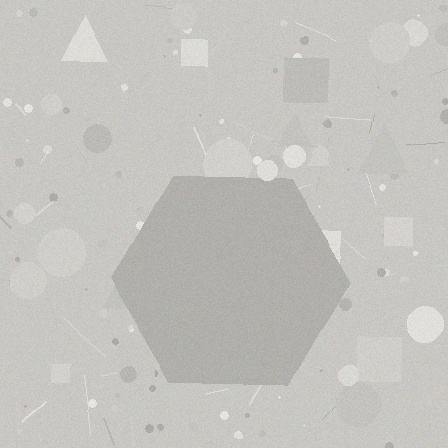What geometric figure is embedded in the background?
A hexagon is embedded in the background.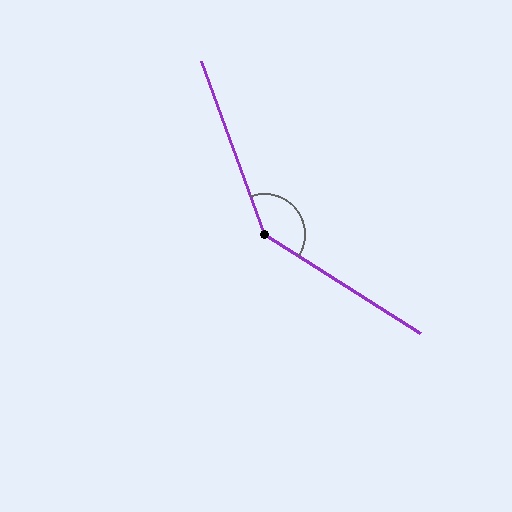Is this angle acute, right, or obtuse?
It is obtuse.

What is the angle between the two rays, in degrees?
Approximately 142 degrees.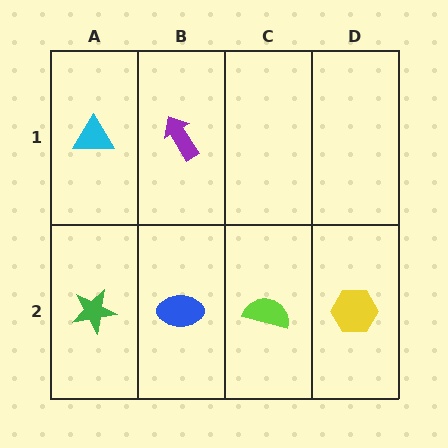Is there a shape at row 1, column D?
No, that cell is empty.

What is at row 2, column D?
A yellow hexagon.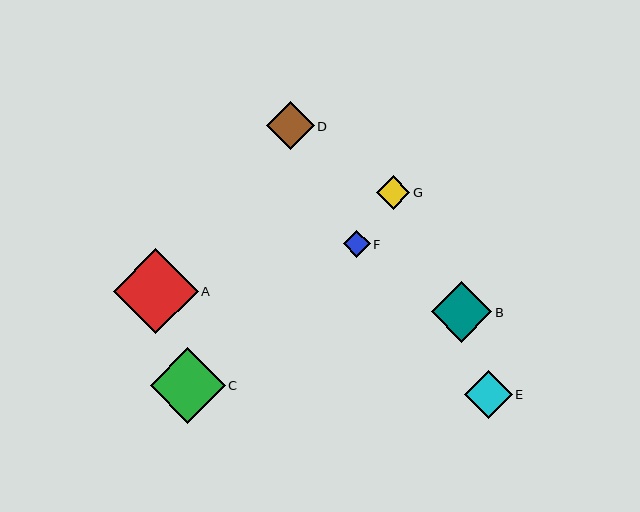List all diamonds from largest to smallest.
From largest to smallest: A, C, B, E, D, G, F.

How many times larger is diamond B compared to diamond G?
Diamond B is approximately 1.8 times the size of diamond G.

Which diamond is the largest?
Diamond A is the largest with a size of approximately 85 pixels.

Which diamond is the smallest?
Diamond F is the smallest with a size of approximately 27 pixels.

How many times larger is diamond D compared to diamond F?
Diamond D is approximately 1.8 times the size of diamond F.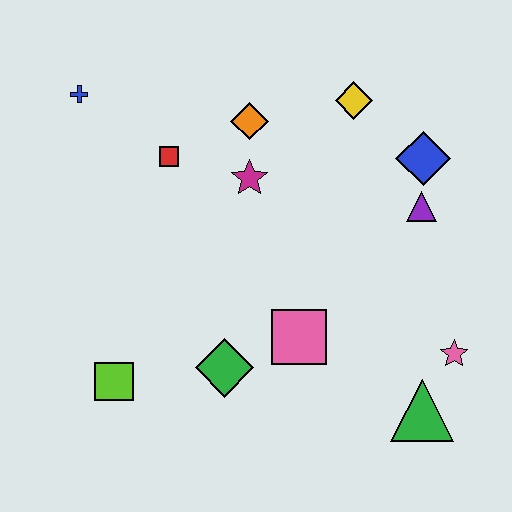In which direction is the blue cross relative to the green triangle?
The blue cross is to the left of the green triangle.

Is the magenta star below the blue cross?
Yes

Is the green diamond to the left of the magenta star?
Yes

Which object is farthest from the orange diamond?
The green triangle is farthest from the orange diamond.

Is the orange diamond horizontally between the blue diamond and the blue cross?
Yes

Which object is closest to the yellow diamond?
The blue diamond is closest to the yellow diamond.